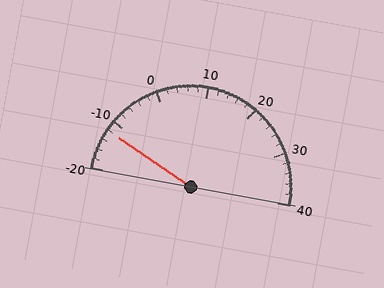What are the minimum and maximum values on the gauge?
The gauge ranges from -20 to 40.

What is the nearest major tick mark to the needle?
The nearest major tick mark is -10.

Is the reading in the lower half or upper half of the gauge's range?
The reading is in the lower half of the range (-20 to 40).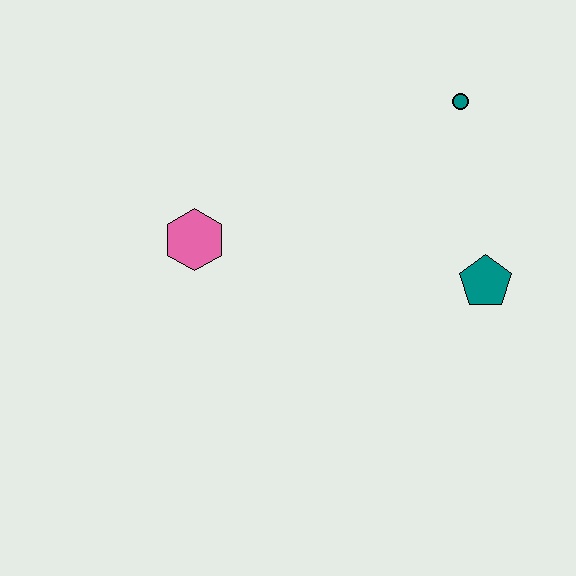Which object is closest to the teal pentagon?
The teal circle is closest to the teal pentagon.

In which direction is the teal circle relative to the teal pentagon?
The teal circle is above the teal pentagon.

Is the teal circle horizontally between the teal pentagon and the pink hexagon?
Yes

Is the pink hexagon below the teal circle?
Yes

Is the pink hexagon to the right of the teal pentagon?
No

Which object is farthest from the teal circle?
The pink hexagon is farthest from the teal circle.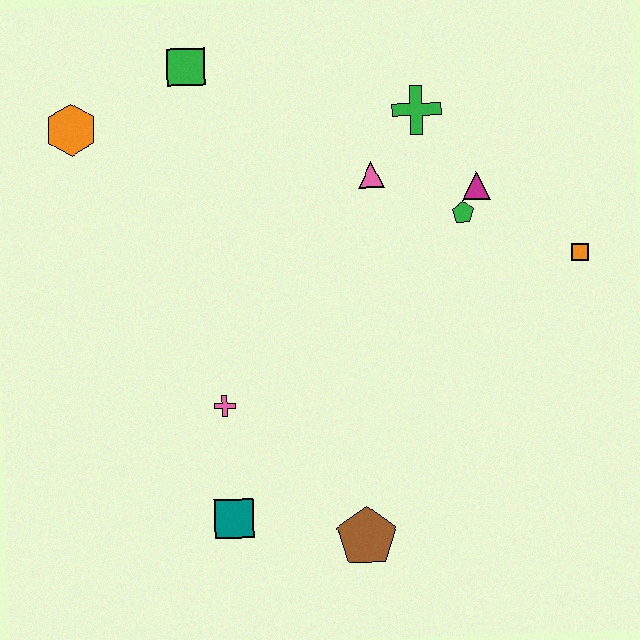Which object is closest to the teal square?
The pink cross is closest to the teal square.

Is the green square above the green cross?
Yes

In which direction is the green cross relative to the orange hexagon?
The green cross is to the right of the orange hexagon.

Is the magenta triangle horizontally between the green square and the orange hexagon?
No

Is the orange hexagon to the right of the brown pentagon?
No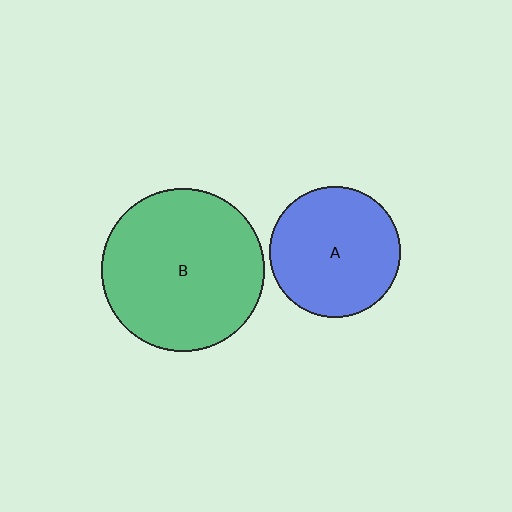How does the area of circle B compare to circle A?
Approximately 1.6 times.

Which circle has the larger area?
Circle B (green).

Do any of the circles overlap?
No, none of the circles overlap.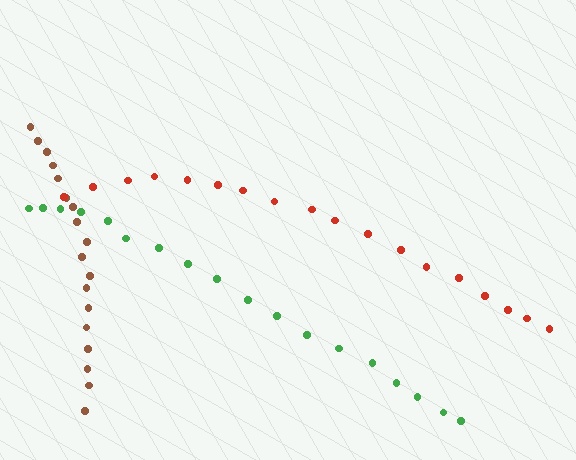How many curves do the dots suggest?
There are 3 distinct paths.